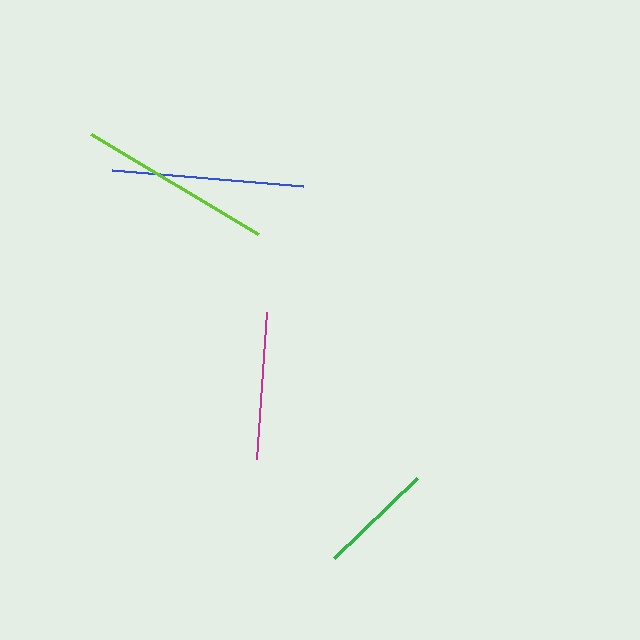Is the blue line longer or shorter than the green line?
The blue line is longer than the green line.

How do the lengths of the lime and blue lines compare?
The lime and blue lines are approximately the same length.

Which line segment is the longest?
The lime line is the longest at approximately 194 pixels.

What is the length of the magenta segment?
The magenta segment is approximately 148 pixels long.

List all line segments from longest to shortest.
From longest to shortest: lime, blue, magenta, green.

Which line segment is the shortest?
The green line is the shortest at approximately 116 pixels.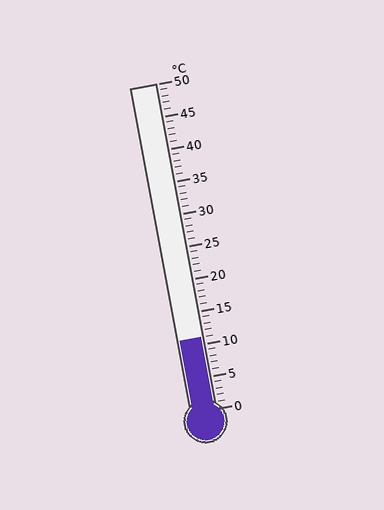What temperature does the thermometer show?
The thermometer shows approximately 11°C.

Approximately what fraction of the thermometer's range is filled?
The thermometer is filled to approximately 20% of its range.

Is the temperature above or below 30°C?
The temperature is below 30°C.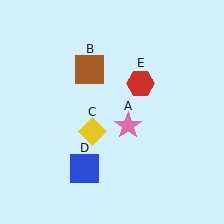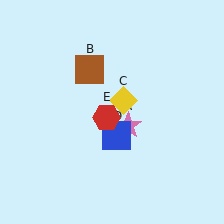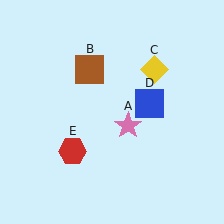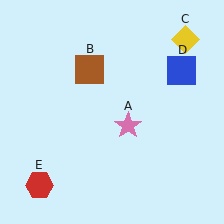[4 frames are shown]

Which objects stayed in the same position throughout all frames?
Pink star (object A) and brown square (object B) remained stationary.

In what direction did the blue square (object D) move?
The blue square (object D) moved up and to the right.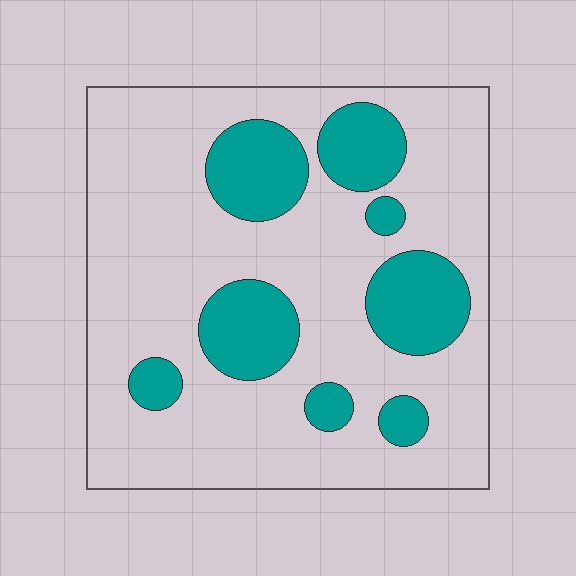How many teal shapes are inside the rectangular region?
8.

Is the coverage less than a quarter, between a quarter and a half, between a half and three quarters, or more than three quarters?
Less than a quarter.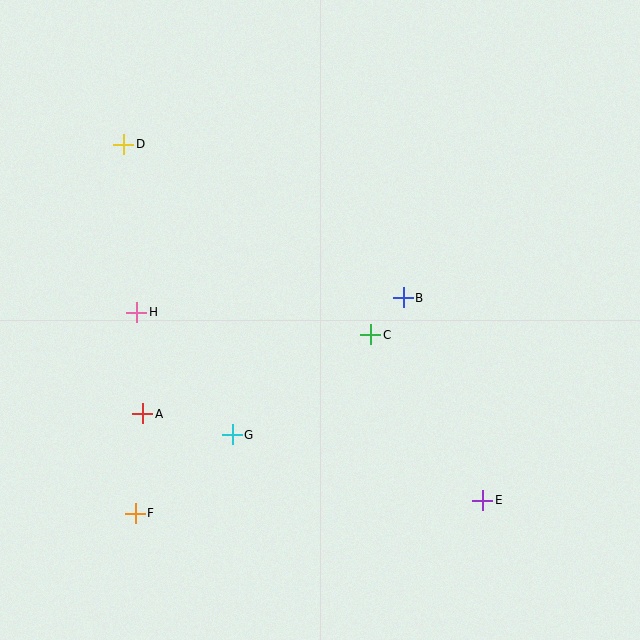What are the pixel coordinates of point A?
Point A is at (143, 414).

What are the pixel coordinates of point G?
Point G is at (232, 435).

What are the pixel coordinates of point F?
Point F is at (135, 513).